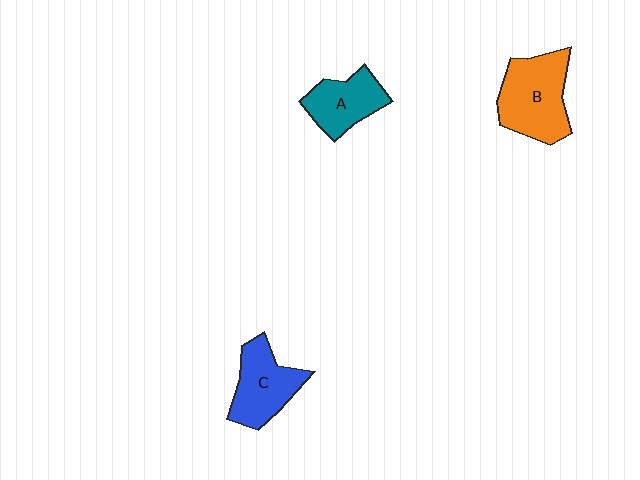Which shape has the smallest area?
Shape A (teal).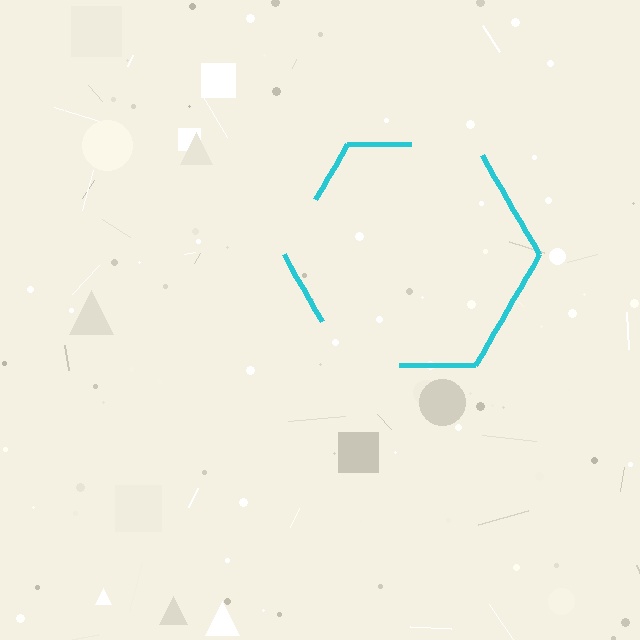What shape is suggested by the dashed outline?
The dashed outline suggests a hexagon.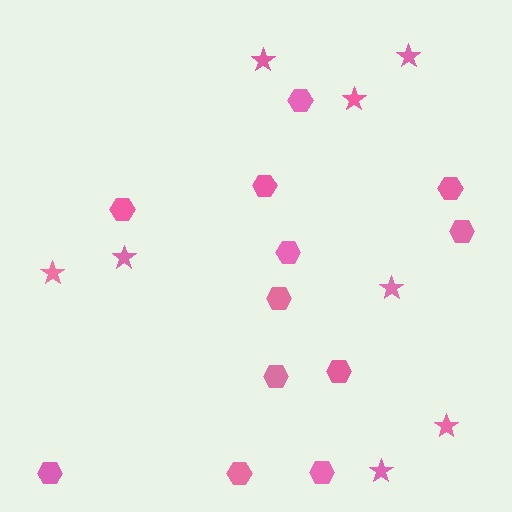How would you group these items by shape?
There are 2 groups: one group of hexagons (12) and one group of stars (8).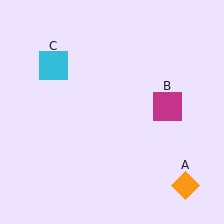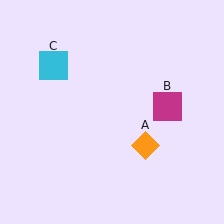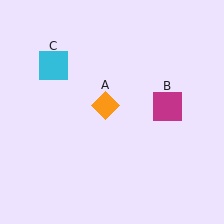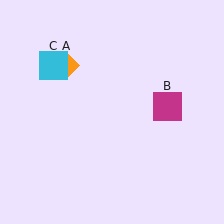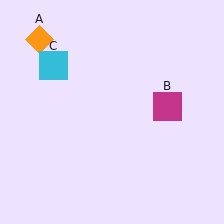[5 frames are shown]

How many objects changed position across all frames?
1 object changed position: orange diamond (object A).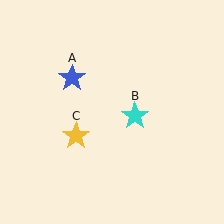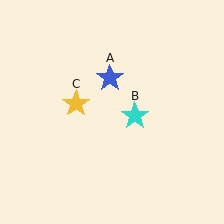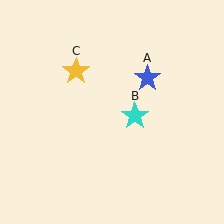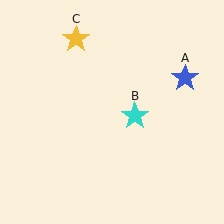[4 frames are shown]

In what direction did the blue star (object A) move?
The blue star (object A) moved right.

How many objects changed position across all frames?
2 objects changed position: blue star (object A), yellow star (object C).